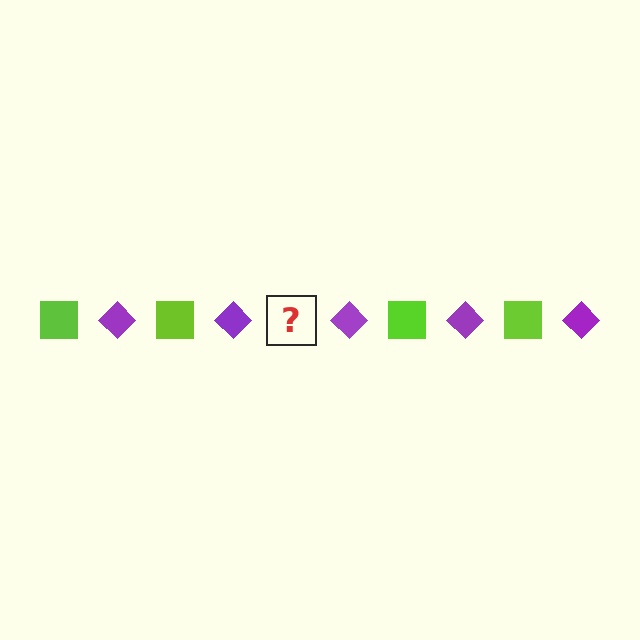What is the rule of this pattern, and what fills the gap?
The rule is that the pattern alternates between lime square and purple diamond. The gap should be filled with a lime square.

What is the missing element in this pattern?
The missing element is a lime square.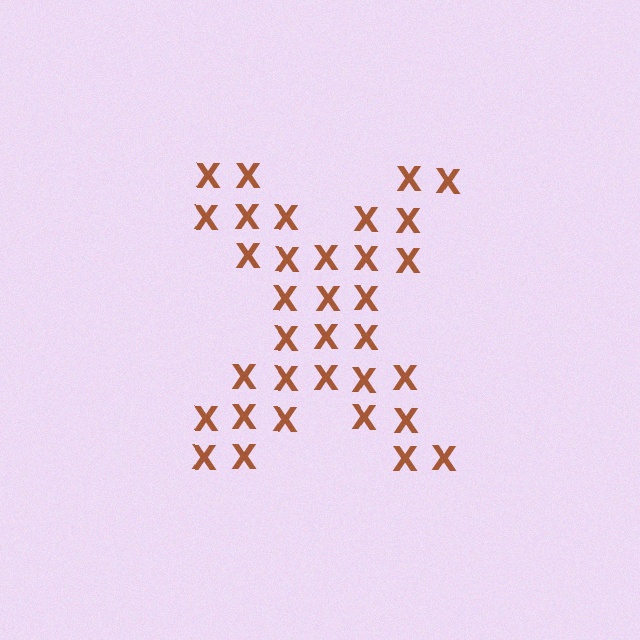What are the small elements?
The small elements are letter X's.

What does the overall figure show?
The overall figure shows the letter X.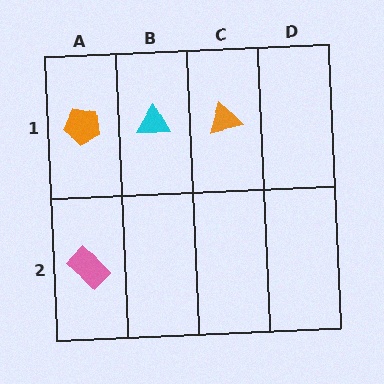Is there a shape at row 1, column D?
No, that cell is empty.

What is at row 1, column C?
An orange triangle.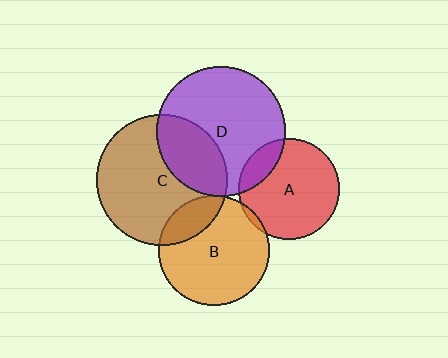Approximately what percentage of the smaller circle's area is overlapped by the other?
Approximately 15%.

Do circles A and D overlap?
Yes.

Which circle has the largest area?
Circle C (brown).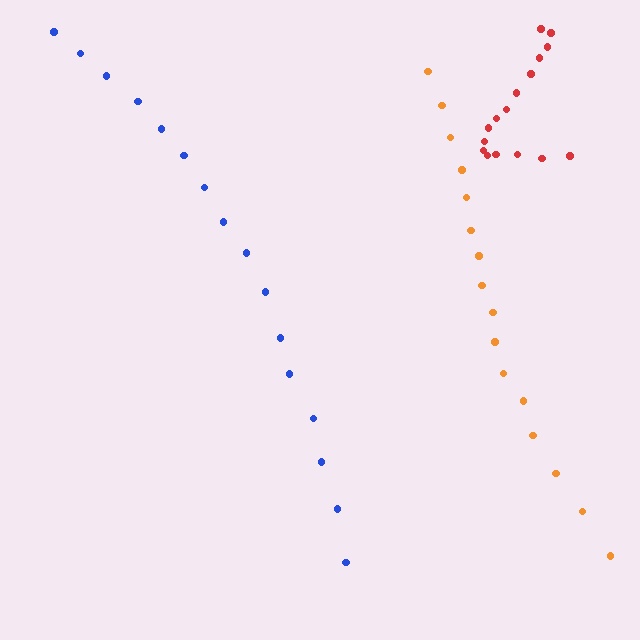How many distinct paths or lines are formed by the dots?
There are 3 distinct paths.